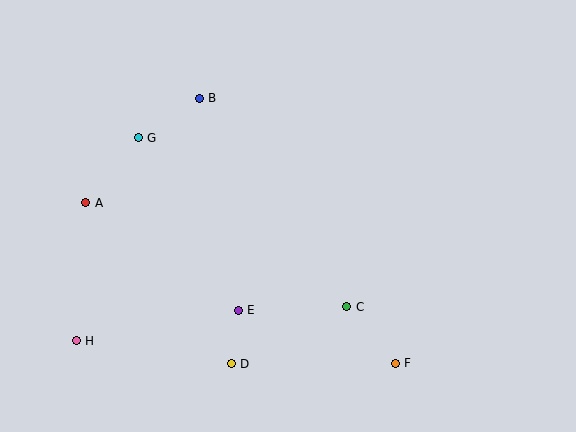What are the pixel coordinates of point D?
Point D is at (231, 364).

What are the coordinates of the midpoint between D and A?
The midpoint between D and A is at (159, 283).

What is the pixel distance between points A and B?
The distance between A and B is 154 pixels.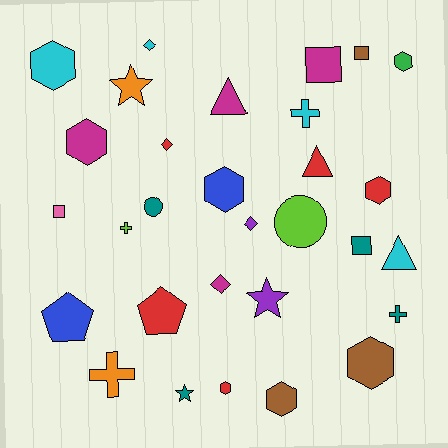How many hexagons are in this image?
There are 8 hexagons.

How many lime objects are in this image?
There are 2 lime objects.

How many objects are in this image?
There are 30 objects.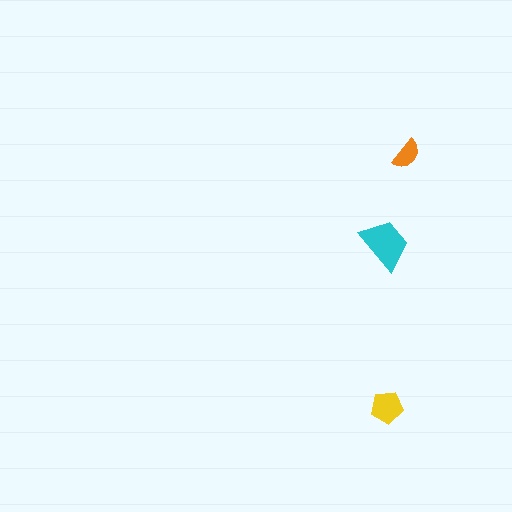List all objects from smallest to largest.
The orange semicircle, the yellow pentagon, the cyan trapezoid.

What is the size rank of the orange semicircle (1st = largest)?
3rd.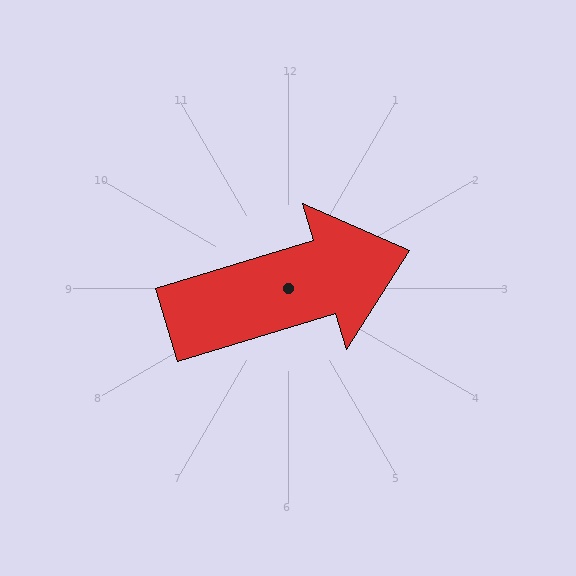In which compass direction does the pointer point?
East.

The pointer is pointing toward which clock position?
Roughly 2 o'clock.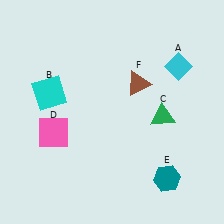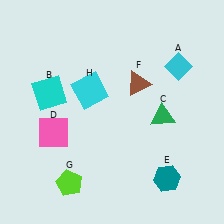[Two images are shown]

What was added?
A lime pentagon (G), a cyan square (H) were added in Image 2.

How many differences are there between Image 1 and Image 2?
There are 2 differences between the two images.